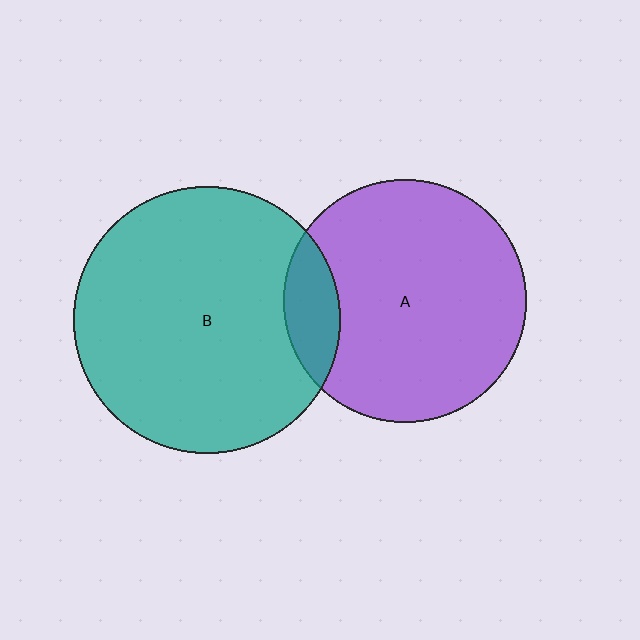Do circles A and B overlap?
Yes.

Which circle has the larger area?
Circle B (teal).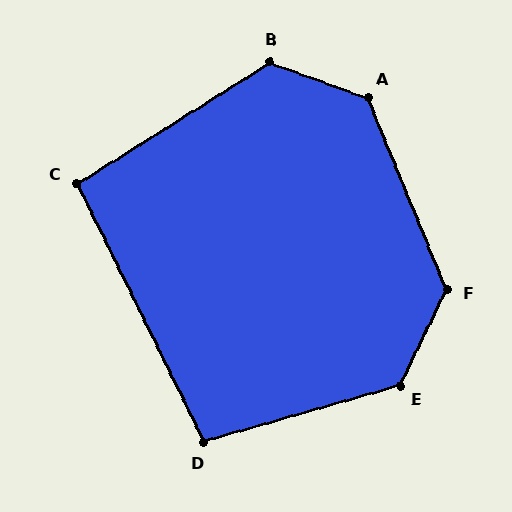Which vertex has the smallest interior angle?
C, at approximately 96 degrees.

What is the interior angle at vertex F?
Approximately 132 degrees (obtuse).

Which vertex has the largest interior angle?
E, at approximately 132 degrees.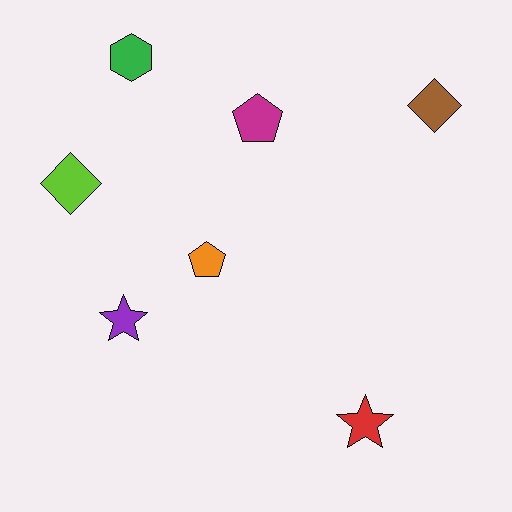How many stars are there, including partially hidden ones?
There are 2 stars.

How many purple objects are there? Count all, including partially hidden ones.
There is 1 purple object.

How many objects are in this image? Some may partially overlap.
There are 7 objects.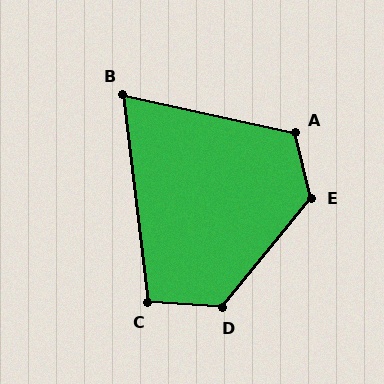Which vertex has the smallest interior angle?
B, at approximately 71 degrees.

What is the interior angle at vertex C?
Approximately 100 degrees (obtuse).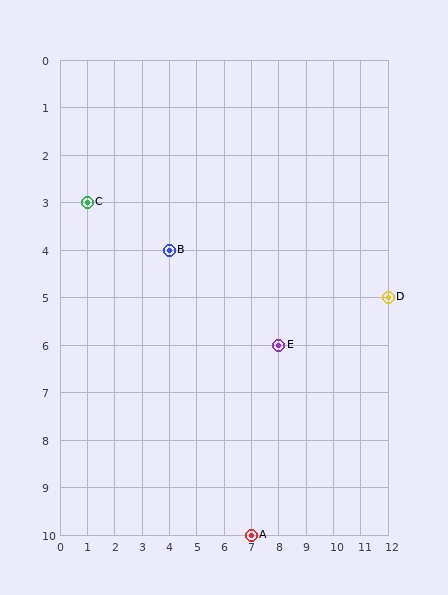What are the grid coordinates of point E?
Point E is at grid coordinates (8, 6).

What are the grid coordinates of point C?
Point C is at grid coordinates (1, 3).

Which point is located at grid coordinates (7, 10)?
Point A is at (7, 10).